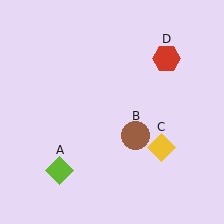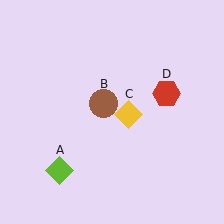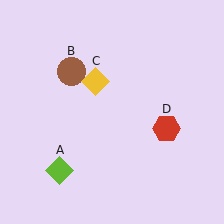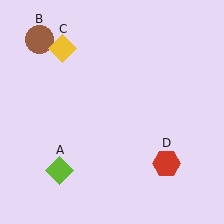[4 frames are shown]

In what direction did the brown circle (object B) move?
The brown circle (object B) moved up and to the left.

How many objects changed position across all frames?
3 objects changed position: brown circle (object B), yellow diamond (object C), red hexagon (object D).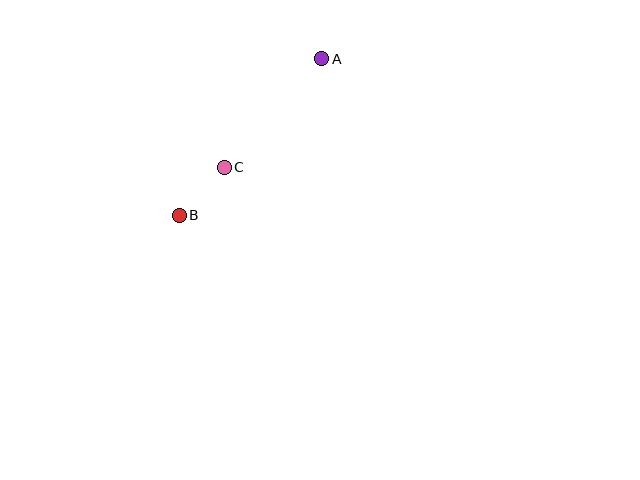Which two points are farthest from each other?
Points A and B are farthest from each other.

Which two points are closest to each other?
Points B and C are closest to each other.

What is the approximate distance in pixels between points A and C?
The distance between A and C is approximately 146 pixels.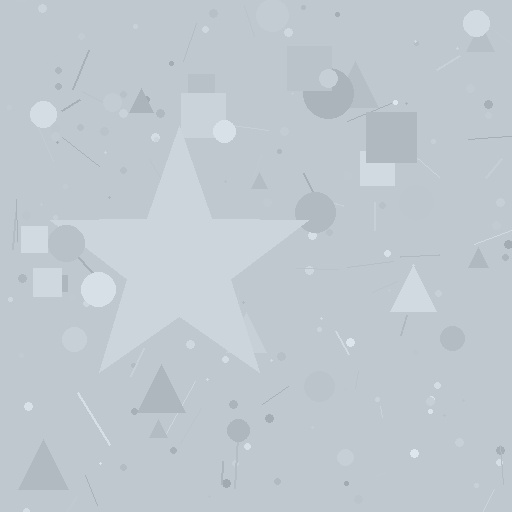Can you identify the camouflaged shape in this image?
The camouflaged shape is a star.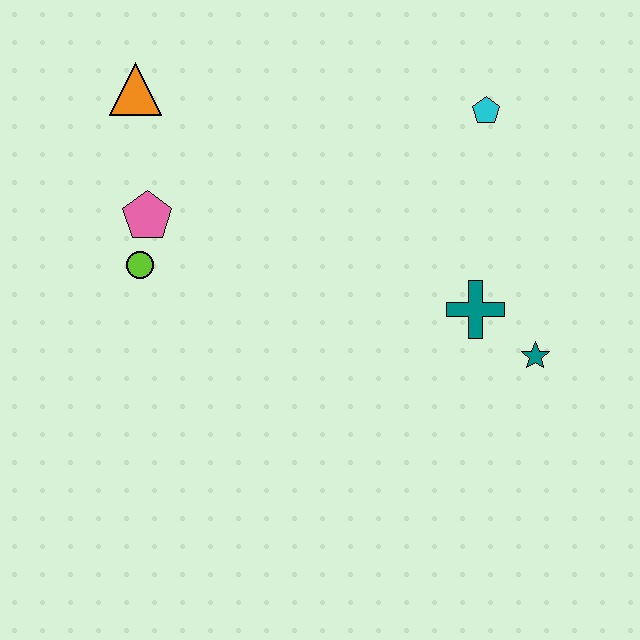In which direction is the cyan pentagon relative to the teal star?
The cyan pentagon is above the teal star.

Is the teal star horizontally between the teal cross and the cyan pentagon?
No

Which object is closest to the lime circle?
The pink pentagon is closest to the lime circle.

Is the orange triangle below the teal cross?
No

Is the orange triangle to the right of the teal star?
No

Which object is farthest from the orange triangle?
The teal star is farthest from the orange triangle.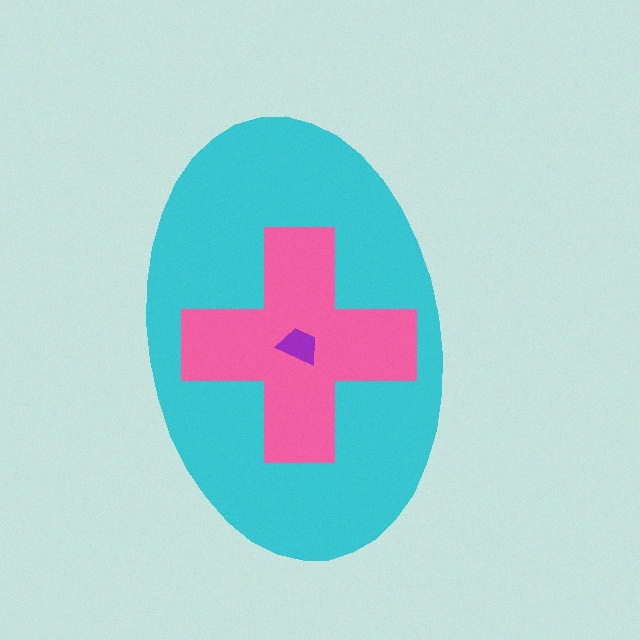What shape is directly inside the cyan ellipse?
The pink cross.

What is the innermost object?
The purple trapezoid.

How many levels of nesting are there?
3.